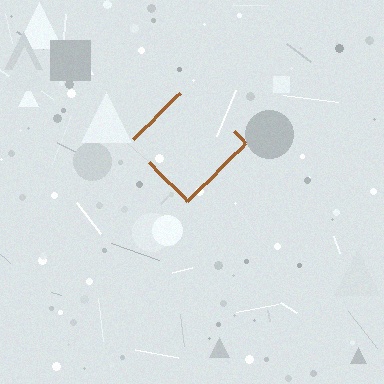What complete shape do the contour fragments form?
The contour fragments form a diamond.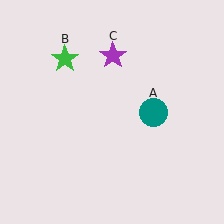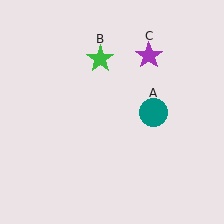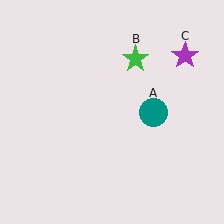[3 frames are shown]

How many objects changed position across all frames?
2 objects changed position: green star (object B), purple star (object C).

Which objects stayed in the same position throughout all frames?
Teal circle (object A) remained stationary.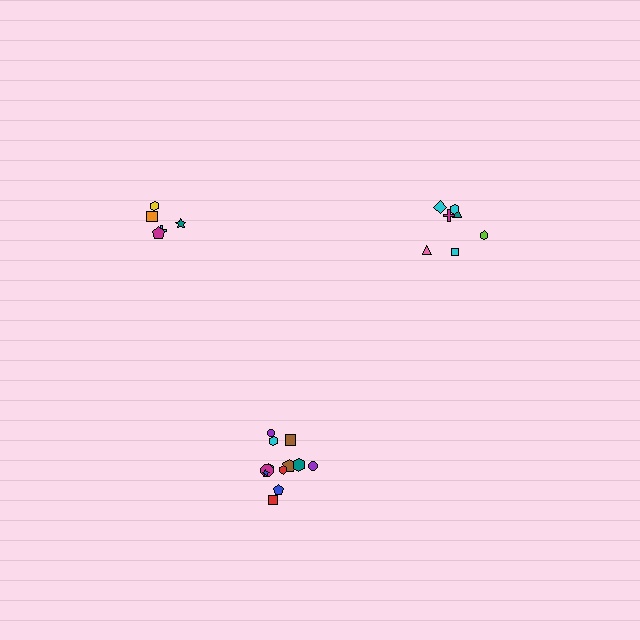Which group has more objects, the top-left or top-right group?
The top-right group.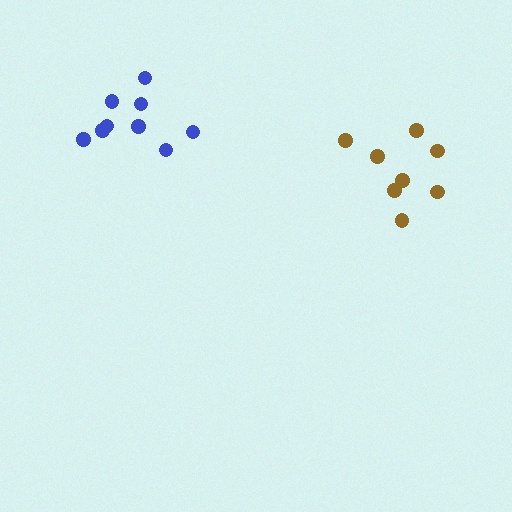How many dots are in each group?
Group 1: 9 dots, Group 2: 8 dots (17 total).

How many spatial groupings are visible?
There are 2 spatial groupings.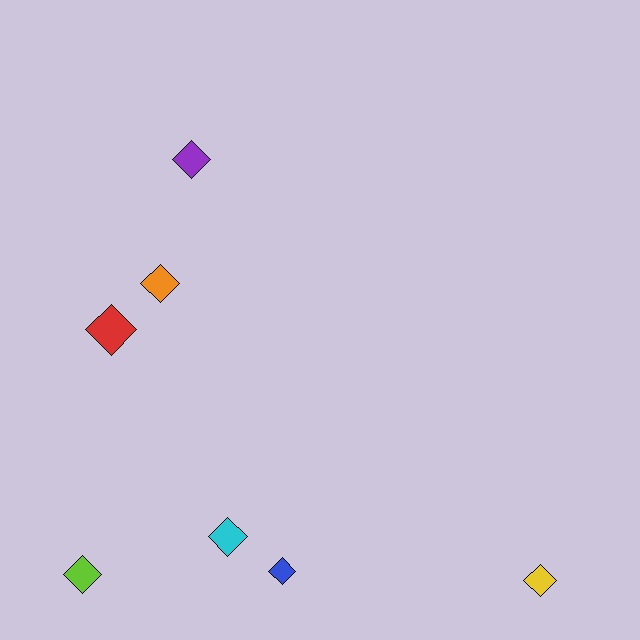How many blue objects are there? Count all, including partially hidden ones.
There is 1 blue object.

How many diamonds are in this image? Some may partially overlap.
There are 7 diamonds.